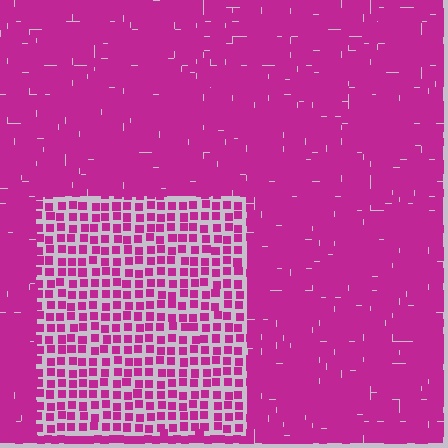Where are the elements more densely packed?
The elements are more densely packed outside the rectangle boundary.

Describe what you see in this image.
The image contains small magenta elements arranged at two different densities. A rectangle-shaped region is visible where the elements are less densely packed than the surrounding area.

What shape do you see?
I see a rectangle.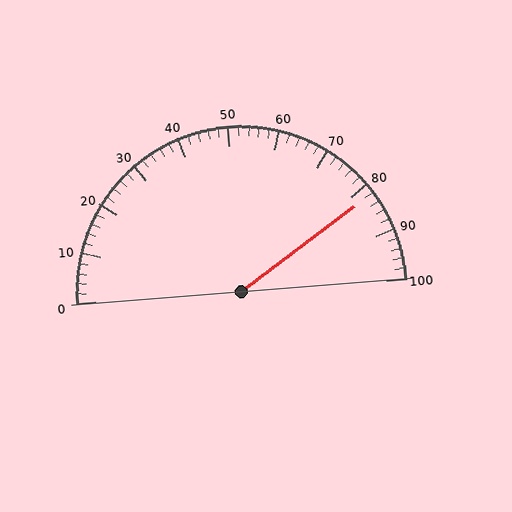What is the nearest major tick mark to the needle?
The nearest major tick mark is 80.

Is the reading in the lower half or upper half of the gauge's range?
The reading is in the upper half of the range (0 to 100).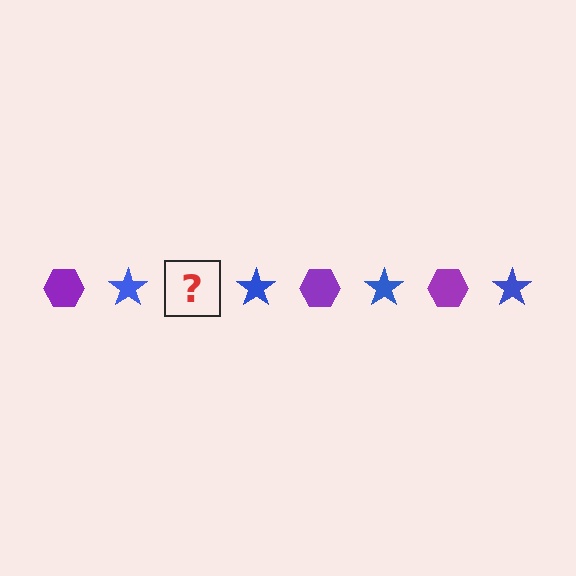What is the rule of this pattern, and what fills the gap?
The rule is that the pattern alternates between purple hexagon and blue star. The gap should be filled with a purple hexagon.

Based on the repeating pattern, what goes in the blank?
The blank should be a purple hexagon.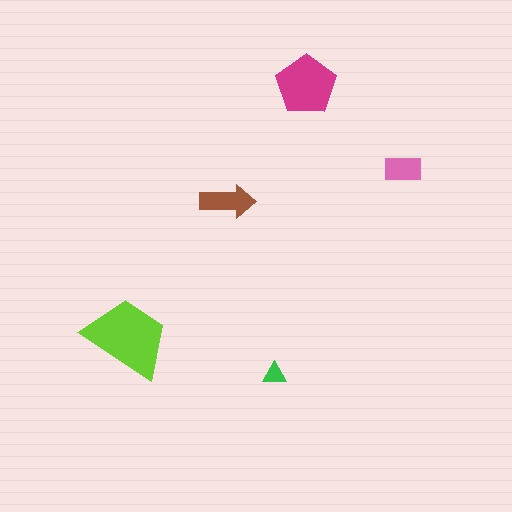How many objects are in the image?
There are 5 objects in the image.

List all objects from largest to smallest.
The lime trapezoid, the magenta pentagon, the brown arrow, the pink rectangle, the green triangle.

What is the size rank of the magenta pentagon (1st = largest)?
2nd.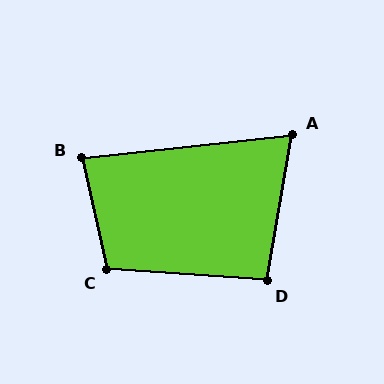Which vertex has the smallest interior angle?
A, at approximately 74 degrees.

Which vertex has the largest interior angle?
C, at approximately 106 degrees.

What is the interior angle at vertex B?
Approximately 84 degrees (acute).